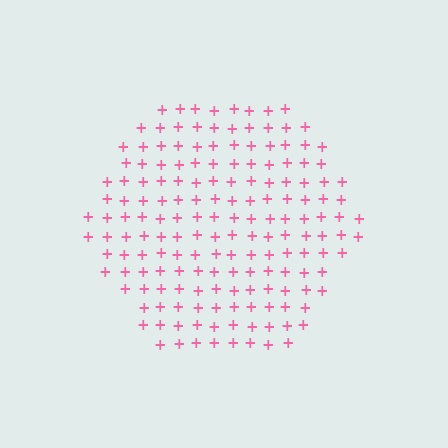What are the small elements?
The small elements are plus signs.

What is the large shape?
The large shape is a hexagon.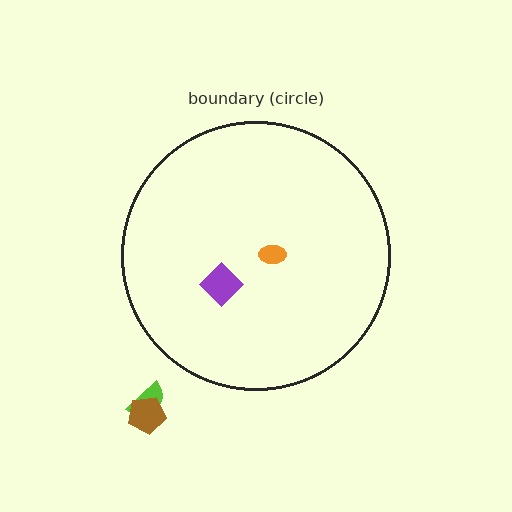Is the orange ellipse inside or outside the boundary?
Inside.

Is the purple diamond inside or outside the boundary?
Inside.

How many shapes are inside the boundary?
2 inside, 2 outside.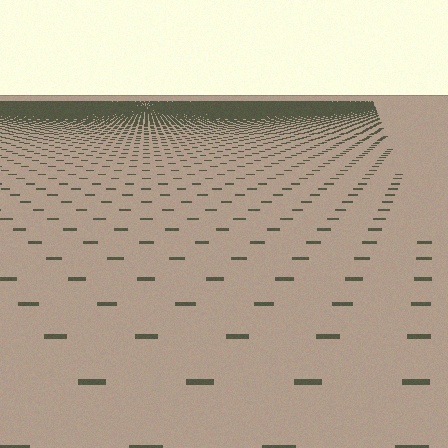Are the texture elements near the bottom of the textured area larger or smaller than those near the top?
Larger. Near the bottom, elements are closer to the viewer and appear at a bigger on-screen size.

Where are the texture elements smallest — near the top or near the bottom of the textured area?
Near the top.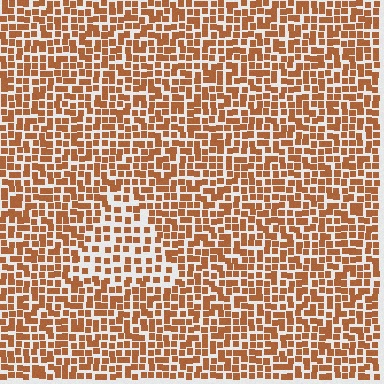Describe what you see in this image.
The image contains small brown elements arranged at two different densities. A triangle-shaped region is visible where the elements are less densely packed than the surrounding area.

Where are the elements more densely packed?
The elements are more densely packed outside the triangle boundary.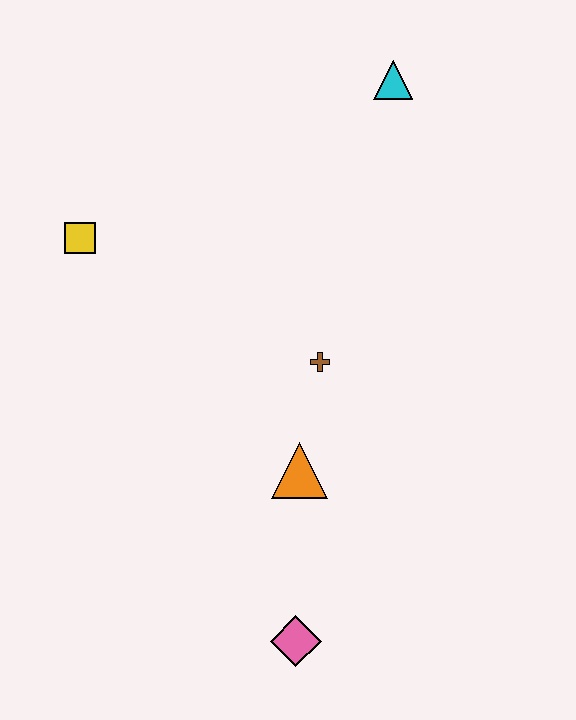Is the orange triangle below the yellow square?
Yes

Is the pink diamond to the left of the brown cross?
Yes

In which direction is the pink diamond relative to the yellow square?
The pink diamond is below the yellow square.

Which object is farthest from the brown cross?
The cyan triangle is farthest from the brown cross.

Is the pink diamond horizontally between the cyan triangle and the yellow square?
Yes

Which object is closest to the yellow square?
The brown cross is closest to the yellow square.